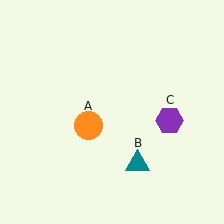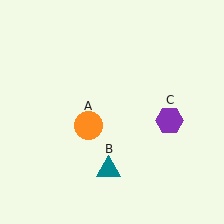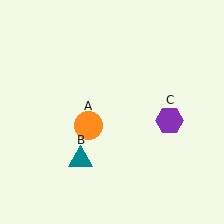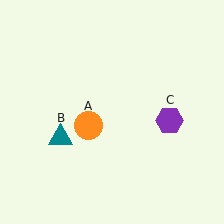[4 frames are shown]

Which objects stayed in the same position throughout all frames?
Orange circle (object A) and purple hexagon (object C) remained stationary.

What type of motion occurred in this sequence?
The teal triangle (object B) rotated clockwise around the center of the scene.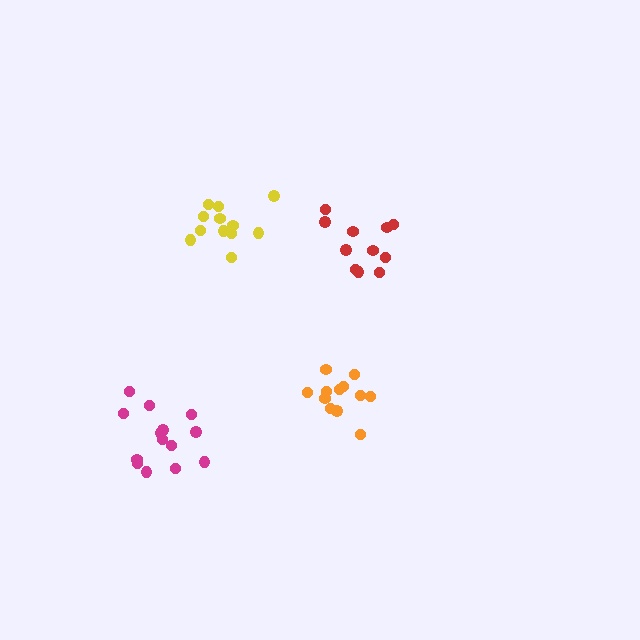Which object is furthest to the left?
The magenta cluster is leftmost.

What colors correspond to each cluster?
The clusters are colored: magenta, orange, yellow, red.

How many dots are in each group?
Group 1: 14 dots, Group 2: 12 dots, Group 3: 12 dots, Group 4: 11 dots (49 total).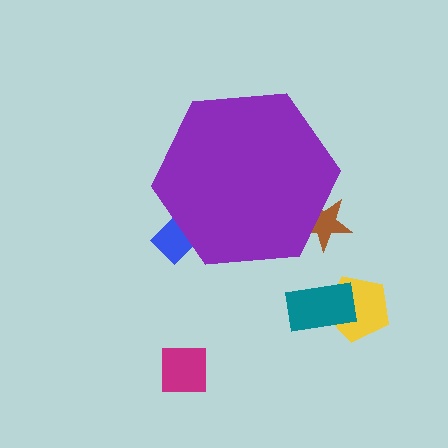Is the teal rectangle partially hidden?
No, the teal rectangle is fully visible.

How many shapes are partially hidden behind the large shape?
2 shapes are partially hidden.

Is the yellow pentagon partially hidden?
No, the yellow pentagon is fully visible.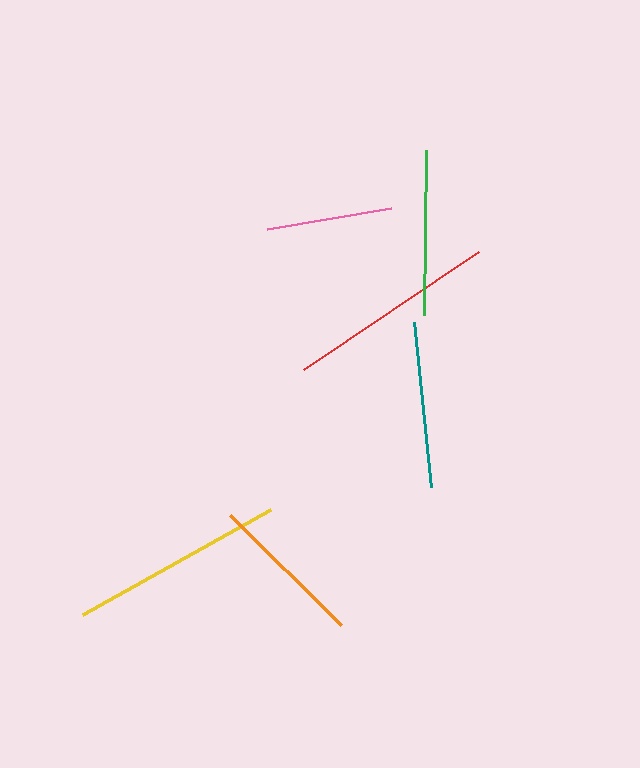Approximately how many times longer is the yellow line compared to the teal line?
The yellow line is approximately 1.3 times the length of the teal line.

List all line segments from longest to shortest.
From longest to shortest: yellow, red, teal, green, orange, pink.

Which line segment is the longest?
The yellow line is the longest at approximately 215 pixels.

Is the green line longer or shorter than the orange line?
The green line is longer than the orange line.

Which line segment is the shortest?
The pink line is the shortest at approximately 126 pixels.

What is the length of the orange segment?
The orange segment is approximately 156 pixels long.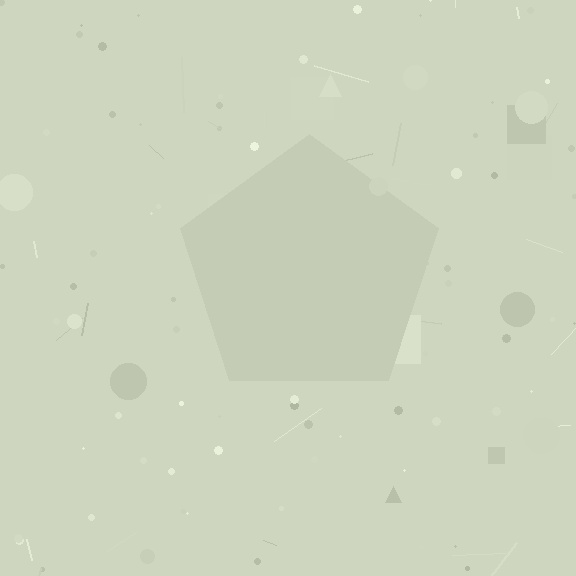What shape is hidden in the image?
A pentagon is hidden in the image.